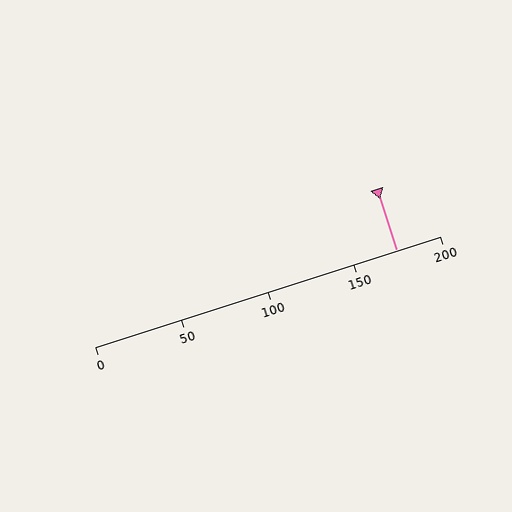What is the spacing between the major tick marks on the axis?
The major ticks are spaced 50 apart.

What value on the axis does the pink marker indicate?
The marker indicates approximately 175.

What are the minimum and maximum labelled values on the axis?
The axis runs from 0 to 200.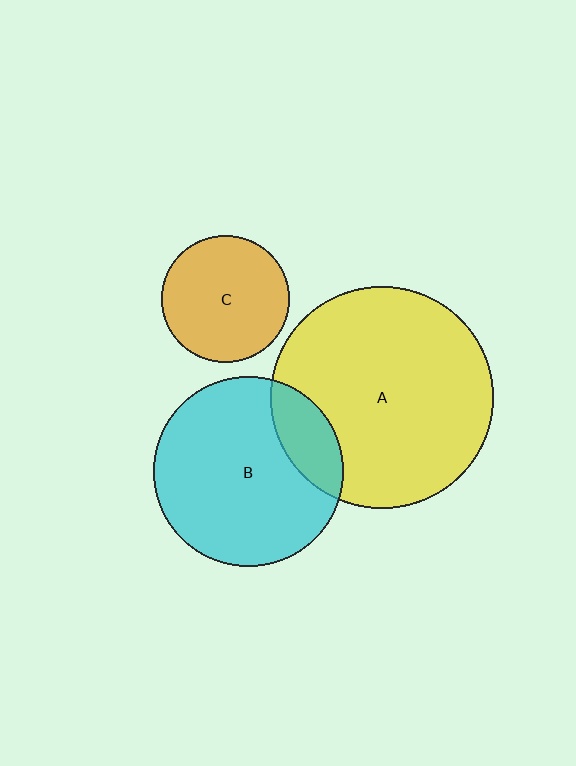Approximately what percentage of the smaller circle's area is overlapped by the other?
Approximately 20%.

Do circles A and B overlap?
Yes.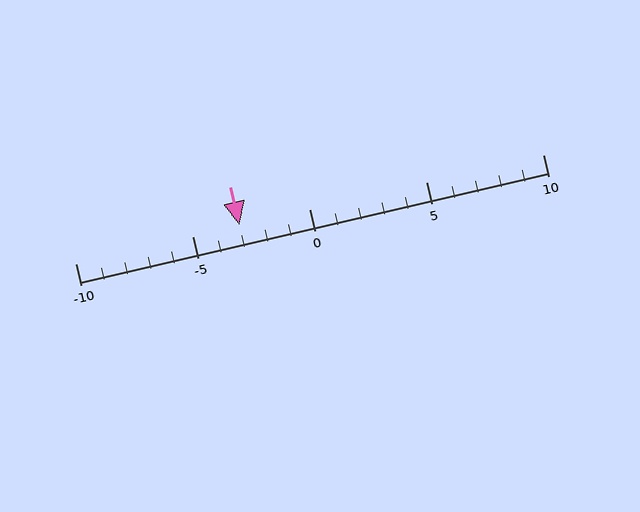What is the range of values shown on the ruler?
The ruler shows values from -10 to 10.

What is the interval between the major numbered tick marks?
The major tick marks are spaced 5 units apart.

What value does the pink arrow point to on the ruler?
The pink arrow points to approximately -3.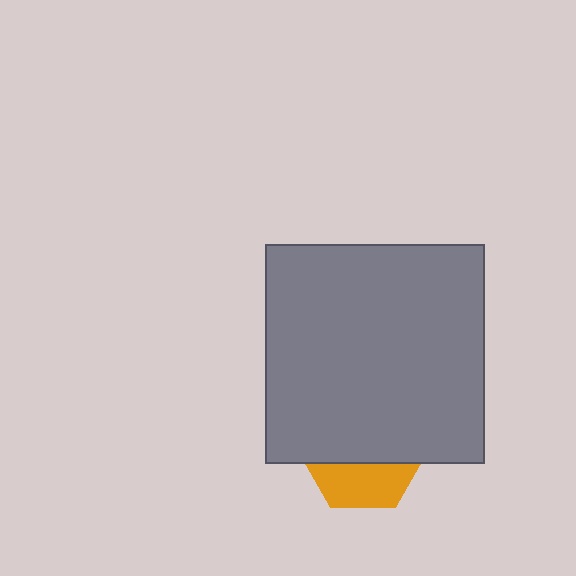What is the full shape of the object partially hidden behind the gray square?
The partially hidden object is an orange hexagon.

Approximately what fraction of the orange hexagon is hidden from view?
Roughly 63% of the orange hexagon is hidden behind the gray square.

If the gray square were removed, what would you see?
You would see the complete orange hexagon.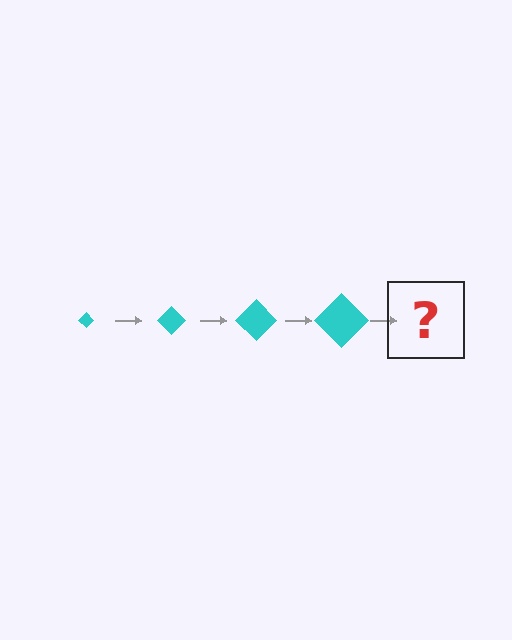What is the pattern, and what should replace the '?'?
The pattern is that the diamond gets progressively larger each step. The '?' should be a cyan diamond, larger than the previous one.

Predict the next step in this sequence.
The next step is a cyan diamond, larger than the previous one.